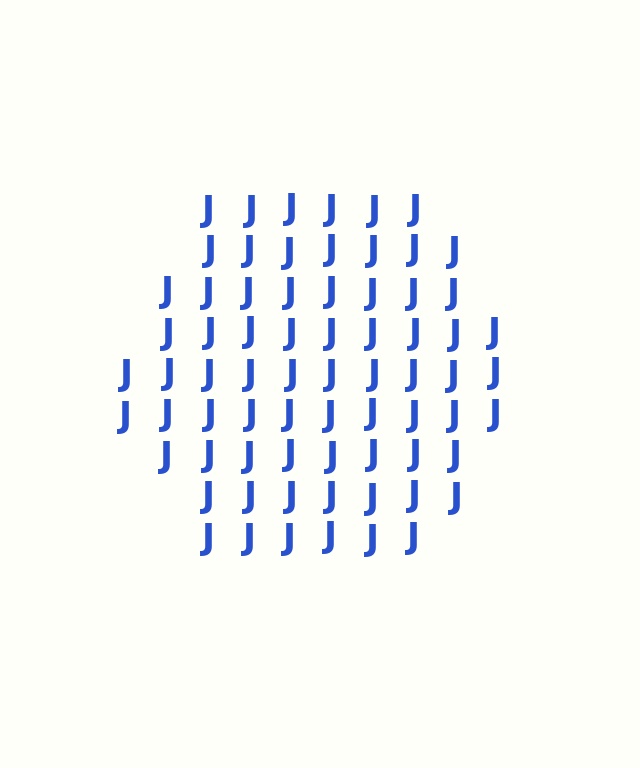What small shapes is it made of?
It is made of small letter J's.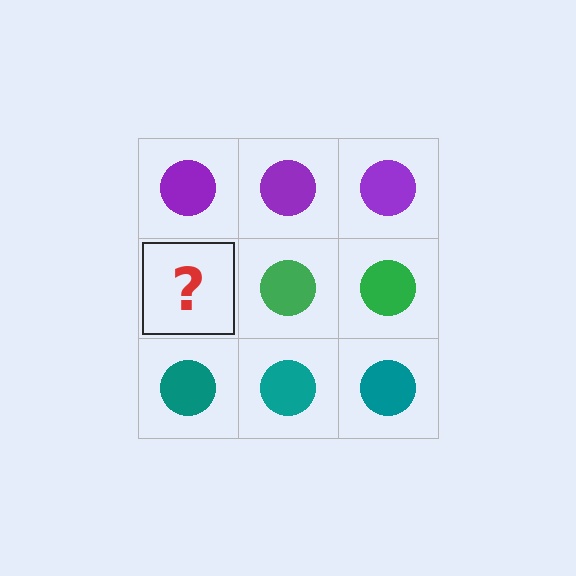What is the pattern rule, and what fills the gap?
The rule is that each row has a consistent color. The gap should be filled with a green circle.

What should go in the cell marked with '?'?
The missing cell should contain a green circle.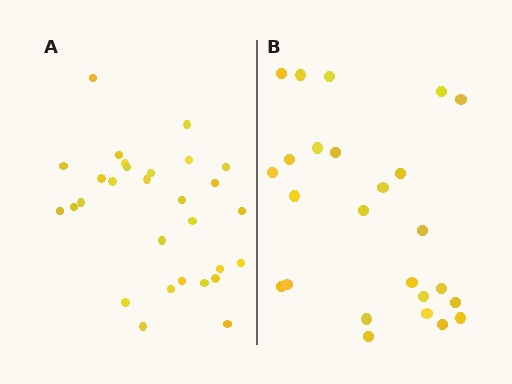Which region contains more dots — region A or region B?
Region A (the left region) has more dots.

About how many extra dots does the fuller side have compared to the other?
Region A has about 4 more dots than region B.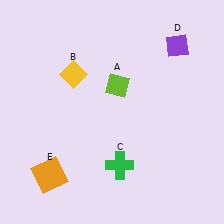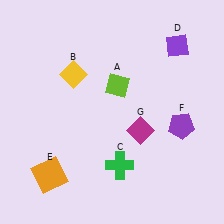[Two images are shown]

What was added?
A purple pentagon (F), a magenta diamond (G) were added in Image 2.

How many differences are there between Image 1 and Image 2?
There are 2 differences between the two images.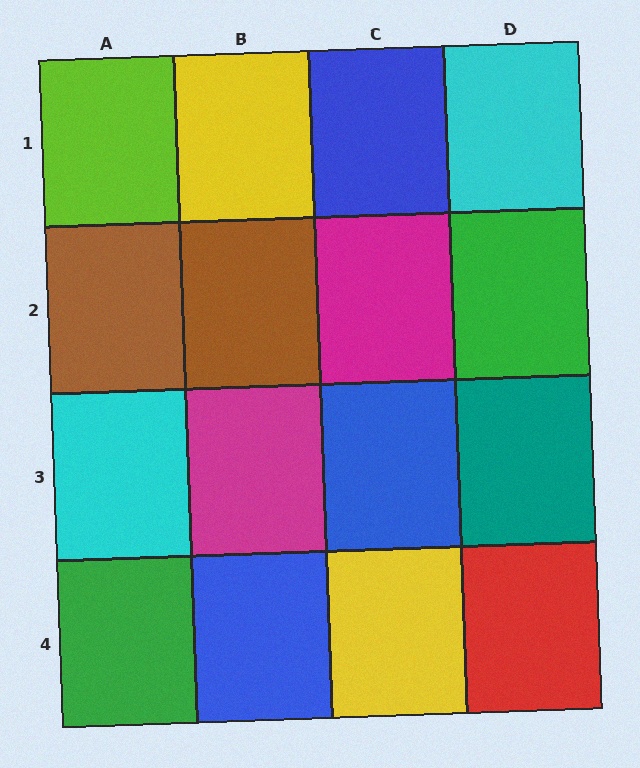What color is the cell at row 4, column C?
Yellow.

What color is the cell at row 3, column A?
Cyan.